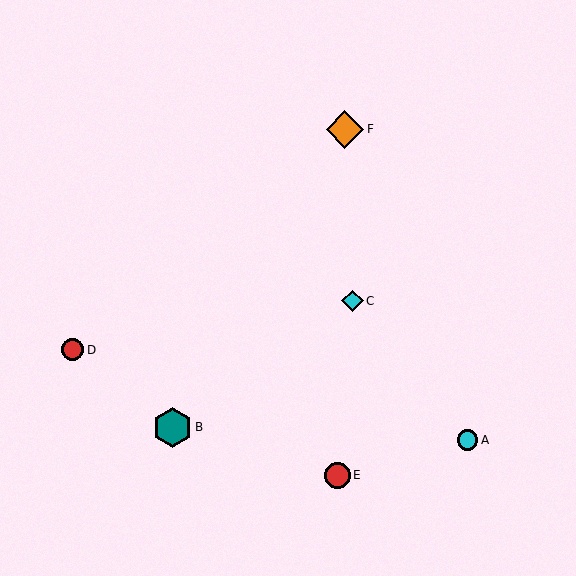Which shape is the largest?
The teal hexagon (labeled B) is the largest.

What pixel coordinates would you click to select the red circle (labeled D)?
Click at (73, 350) to select the red circle D.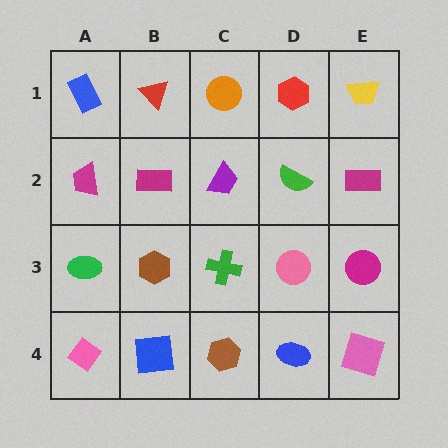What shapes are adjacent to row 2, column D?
A red hexagon (row 1, column D), a pink circle (row 3, column D), a purple trapezoid (row 2, column C), a magenta rectangle (row 2, column E).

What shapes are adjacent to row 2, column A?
A blue rectangle (row 1, column A), a green ellipse (row 3, column A), a magenta rectangle (row 2, column B).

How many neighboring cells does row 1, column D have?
3.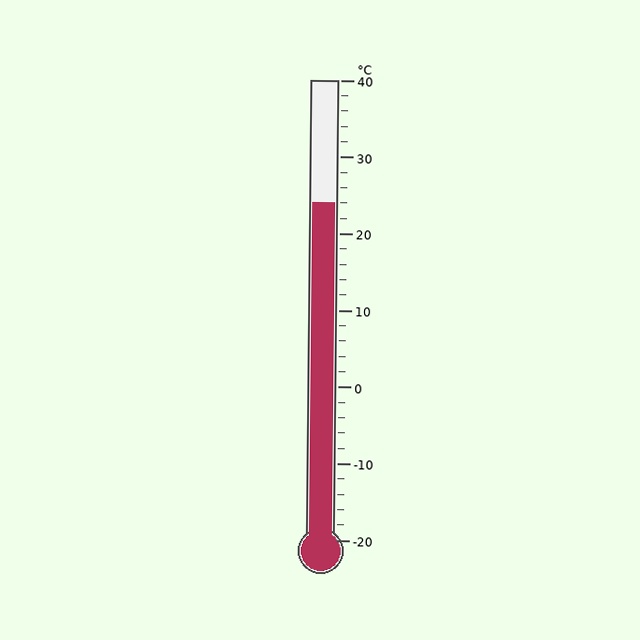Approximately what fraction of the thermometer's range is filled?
The thermometer is filled to approximately 75% of its range.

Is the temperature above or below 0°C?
The temperature is above 0°C.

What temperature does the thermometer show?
The thermometer shows approximately 24°C.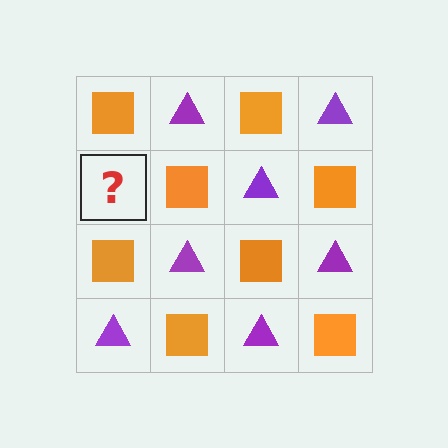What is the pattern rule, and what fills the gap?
The rule is that it alternates orange square and purple triangle in a checkerboard pattern. The gap should be filled with a purple triangle.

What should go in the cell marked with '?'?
The missing cell should contain a purple triangle.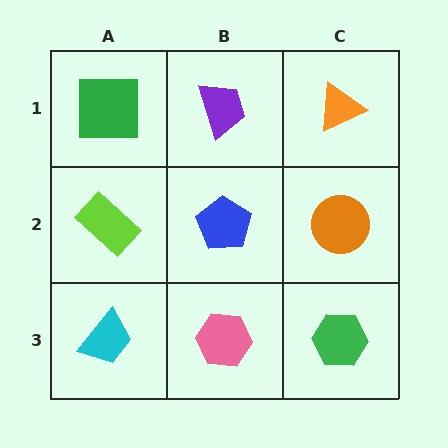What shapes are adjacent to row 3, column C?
An orange circle (row 2, column C), a pink hexagon (row 3, column B).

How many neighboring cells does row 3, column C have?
2.